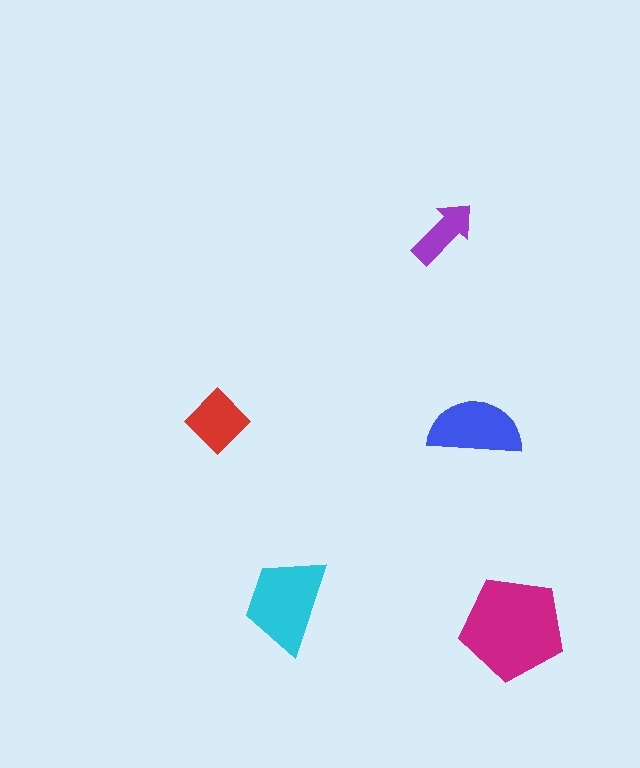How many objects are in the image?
There are 5 objects in the image.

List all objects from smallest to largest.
The purple arrow, the red diamond, the blue semicircle, the cyan trapezoid, the magenta pentagon.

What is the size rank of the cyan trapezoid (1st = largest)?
2nd.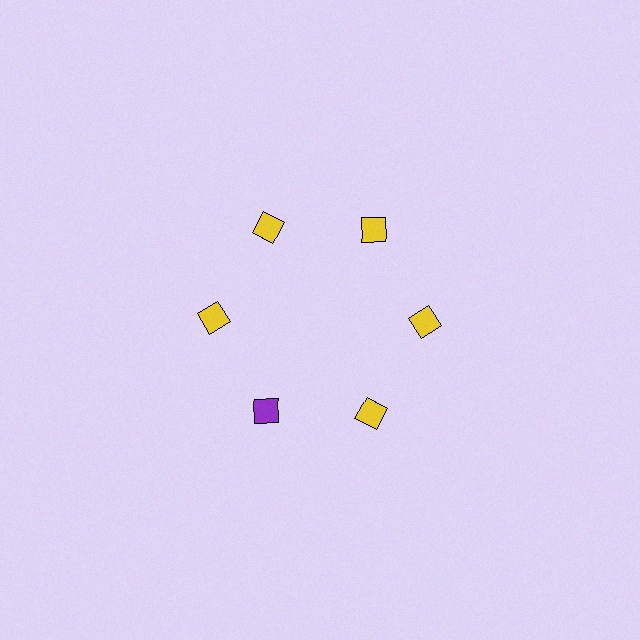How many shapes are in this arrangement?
There are 6 shapes arranged in a ring pattern.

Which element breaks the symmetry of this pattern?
The purple diamond at roughly the 7 o'clock position breaks the symmetry. All other shapes are yellow diamonds.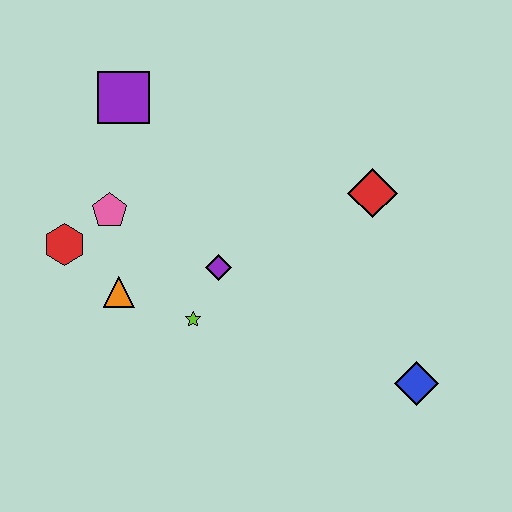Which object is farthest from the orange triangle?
The blue diamond is farthest from the orange triangle.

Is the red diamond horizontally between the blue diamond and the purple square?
Yes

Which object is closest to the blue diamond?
The red diamond is closest to the blue diamond.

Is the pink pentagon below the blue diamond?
No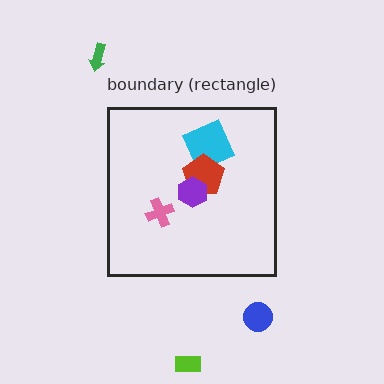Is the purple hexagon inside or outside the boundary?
Inside.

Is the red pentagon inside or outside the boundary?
Inside.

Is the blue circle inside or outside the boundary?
Outside.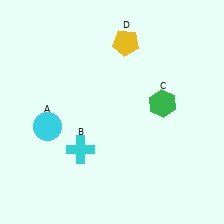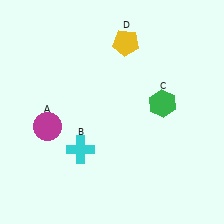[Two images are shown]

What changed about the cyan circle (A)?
In Image 1, A is cyan. In Image 2, it changed to magenta.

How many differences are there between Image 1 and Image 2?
There is 1 difference between the two images.